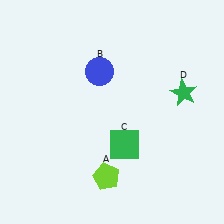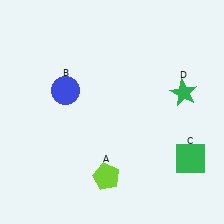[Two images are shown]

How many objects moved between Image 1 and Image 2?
2 objects moved between the two images.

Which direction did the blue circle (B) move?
The blue circle (B) moved left.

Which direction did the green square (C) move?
The green square (C) moved right.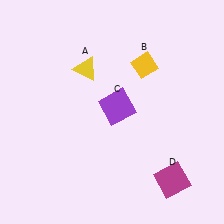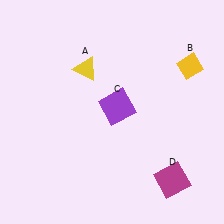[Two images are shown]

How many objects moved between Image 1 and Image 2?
1 object moved between the two images.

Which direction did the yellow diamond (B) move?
The yellow diamond (B) moved right.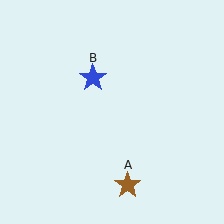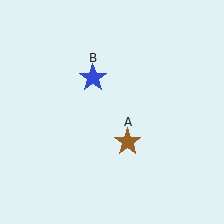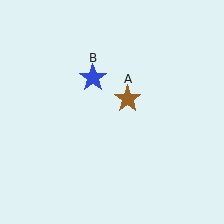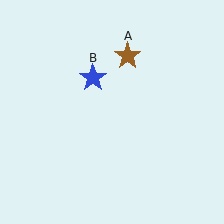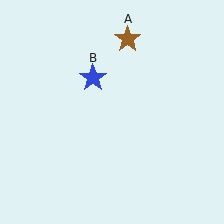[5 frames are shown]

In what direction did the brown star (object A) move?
The brown star (object A) moved up.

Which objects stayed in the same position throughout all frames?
Blue star (object B) remained stationary.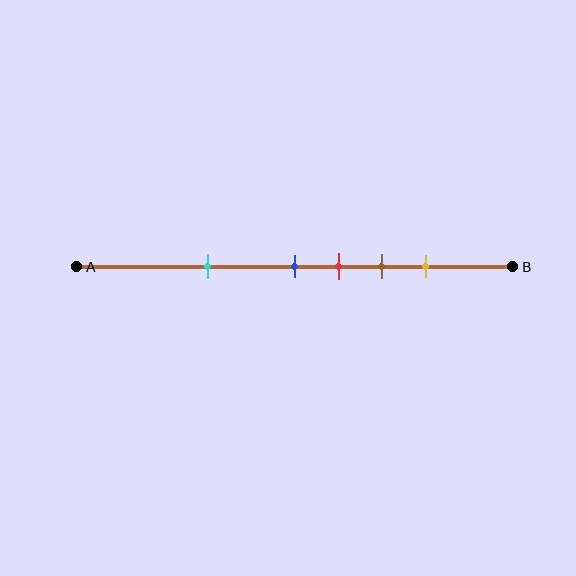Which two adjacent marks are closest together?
The blue and red marks are the closest adjacent pair.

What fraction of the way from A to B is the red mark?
The red mark is approximately 60% (0.6) of the way from A to B.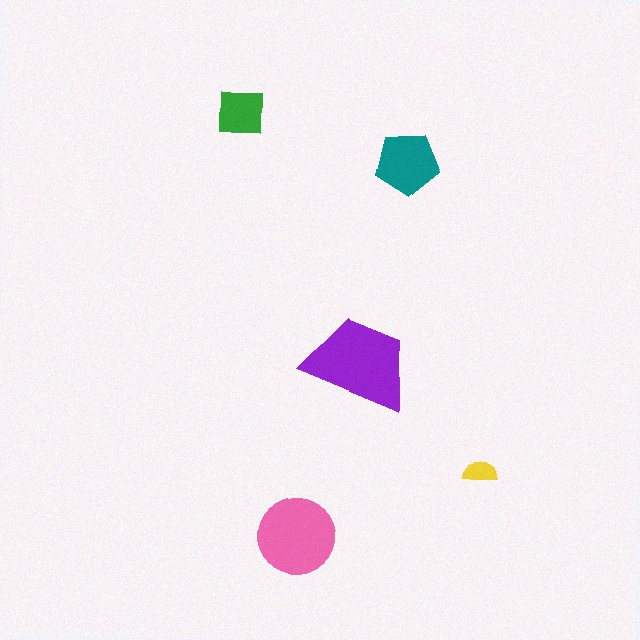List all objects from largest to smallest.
The purple trapezoid, the pink circle, the teal pentagon, the green square, the yellow semicircle.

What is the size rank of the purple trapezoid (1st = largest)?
1st.